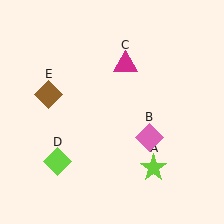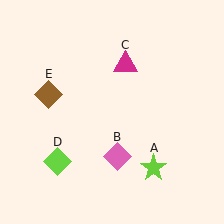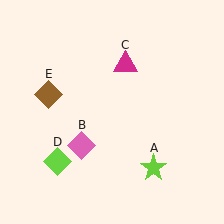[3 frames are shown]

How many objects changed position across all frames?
1 object changed position: pink diamond (object B).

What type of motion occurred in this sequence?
The pink diamond (object B) rotated clockwise around the center of the scene.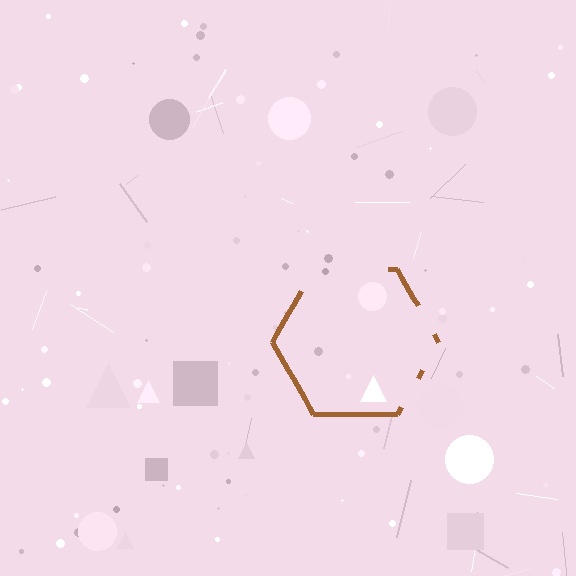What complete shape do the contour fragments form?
The contour fragments form a hexagon.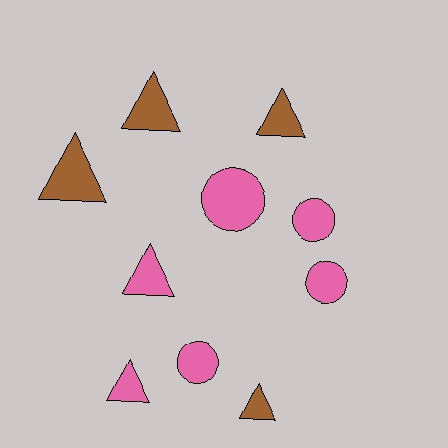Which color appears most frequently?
Pink, with 6 objects.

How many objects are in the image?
There are 10 objects.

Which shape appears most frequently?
Triangle, with 6 objects.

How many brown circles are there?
There are no brown circles.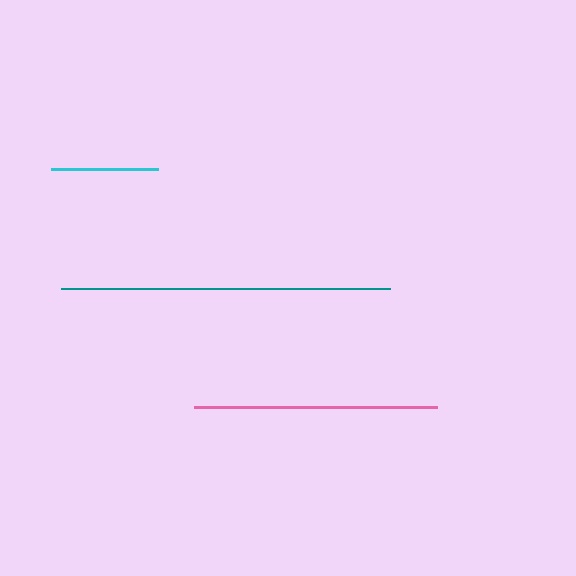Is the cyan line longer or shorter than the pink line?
The pink line is longer than the cyan line.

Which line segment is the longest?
The teal line is the longest at approximately 328 pixels.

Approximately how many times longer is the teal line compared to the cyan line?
The teal line is approximately 3.1 times the length of the cyan line.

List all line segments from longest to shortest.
From longest to shortest: teal, pink, cyan.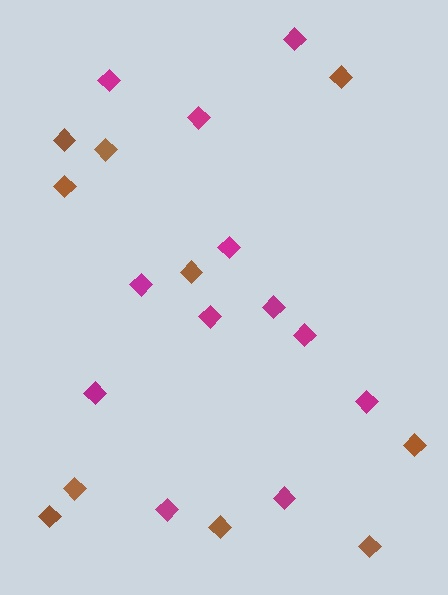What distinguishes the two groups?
There are 2 groups: one group of magenta diamonds (12) and one group of brown diamonds (10).